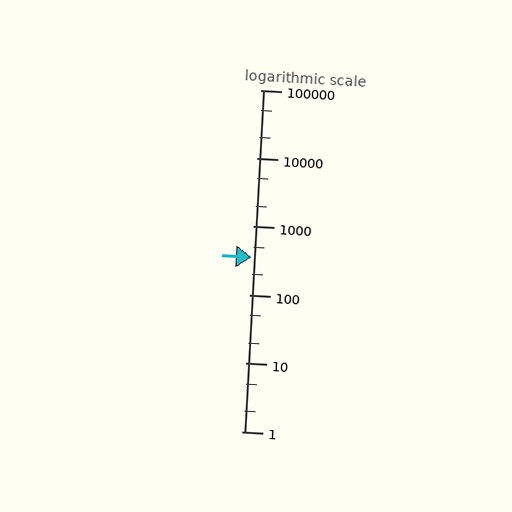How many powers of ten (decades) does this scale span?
The scale spans 5 decades, from 1 to 100000.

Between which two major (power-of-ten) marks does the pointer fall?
The pointer is between 100 and 1000.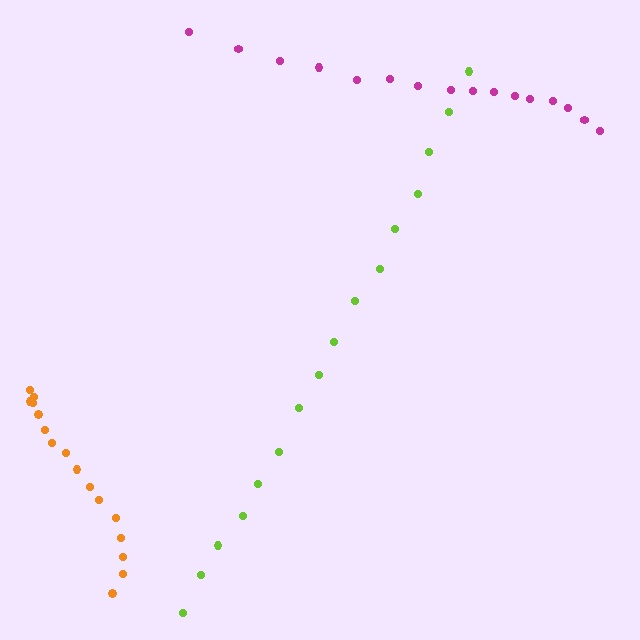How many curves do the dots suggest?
There are 3 distinct paths.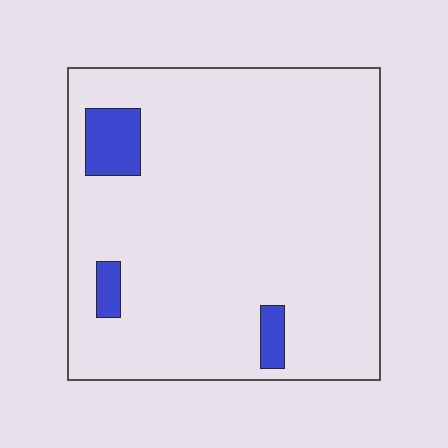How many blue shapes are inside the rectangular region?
3.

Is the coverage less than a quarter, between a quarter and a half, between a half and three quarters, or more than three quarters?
Less than a quarter.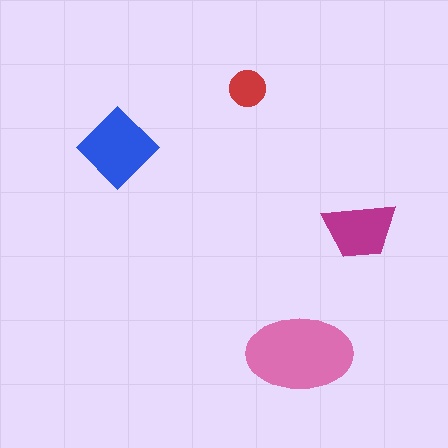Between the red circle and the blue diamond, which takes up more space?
The blue diamond.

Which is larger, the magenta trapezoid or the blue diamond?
The blue diamond.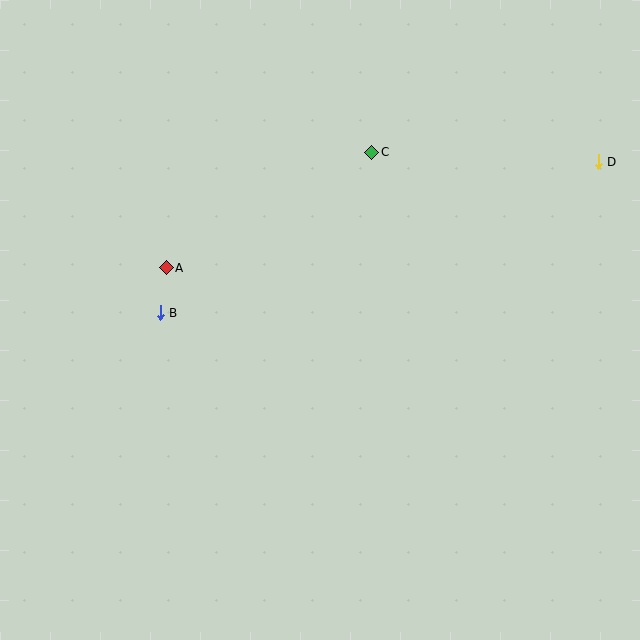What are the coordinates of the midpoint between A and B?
The midpoint between A and B is at (163, 290).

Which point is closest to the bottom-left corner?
Point B is closest to the bottom-left corner.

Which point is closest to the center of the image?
Point B at (160, 313) is closest to the center.